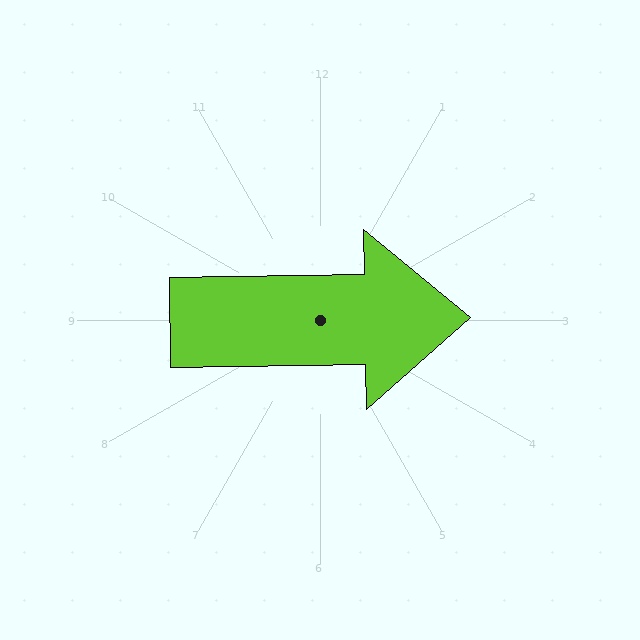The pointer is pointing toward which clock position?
Roughly 3 o'clock.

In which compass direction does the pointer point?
East.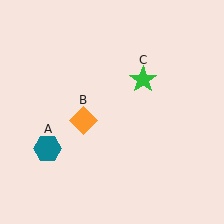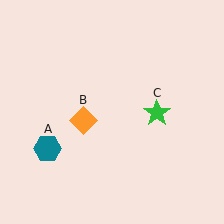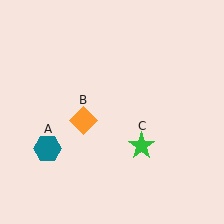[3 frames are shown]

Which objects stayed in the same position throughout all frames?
Teal hexagon (object A) and orange diamond (object B) remained stationary.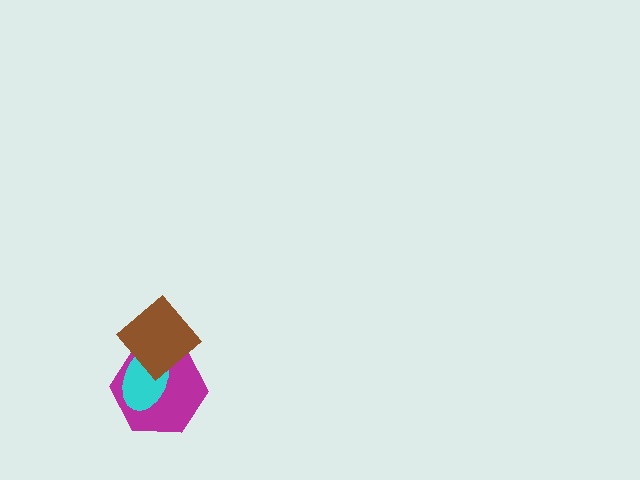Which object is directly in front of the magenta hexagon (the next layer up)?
The cyan ellipse is directly in front of the magenta hexagon.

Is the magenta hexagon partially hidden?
Yes, it is partially covered by another shape.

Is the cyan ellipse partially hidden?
Yes, it is partially covered by another shape.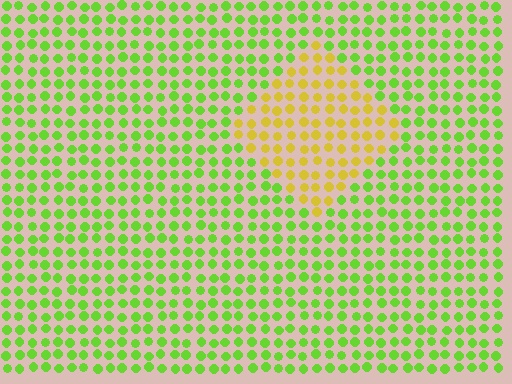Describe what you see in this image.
The image is filled with small lime elements in a uniform arrangement. A diamond-shaped region is visible where the elements are tinted to a slightly different hue, forming a subtle color boundary.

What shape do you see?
I see a diamond.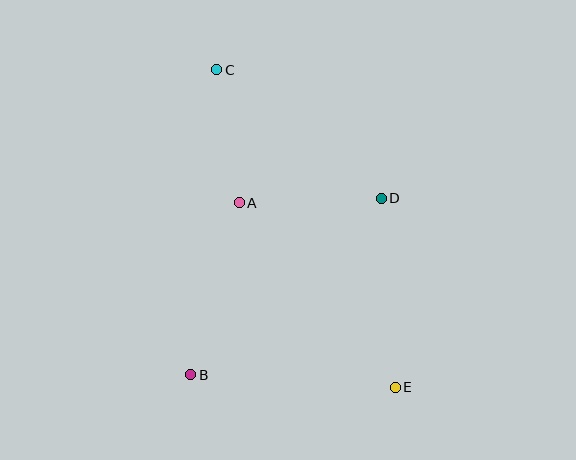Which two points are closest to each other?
Points A and C are closest to each other.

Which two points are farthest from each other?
Points C and E are farthest from each other.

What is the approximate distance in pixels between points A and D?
The distance between A and D is approximately 142 pixels.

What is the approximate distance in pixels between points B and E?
The distance between B and E is approximately 205 pixels.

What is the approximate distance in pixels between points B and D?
The distance between B and D is approximately 260 pixels.